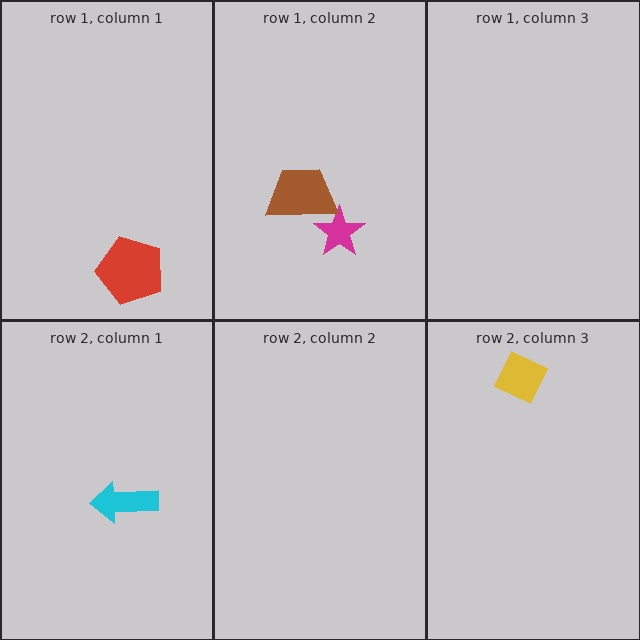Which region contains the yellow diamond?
The row 2, column 3 region.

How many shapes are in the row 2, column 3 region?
1.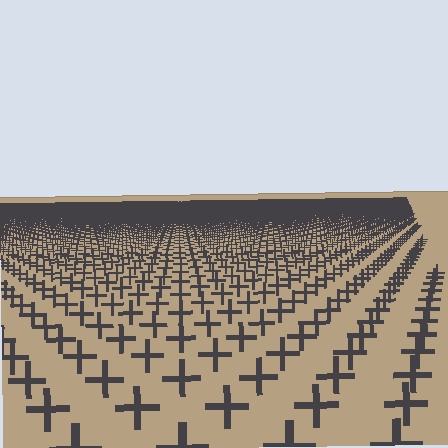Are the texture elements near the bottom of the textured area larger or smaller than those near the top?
Larger. Near the bottom, elements are closer to the viewer and appear at a bigger on-screen size.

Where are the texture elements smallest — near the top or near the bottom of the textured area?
Near the top.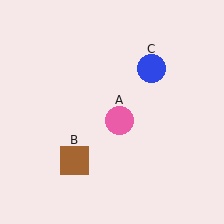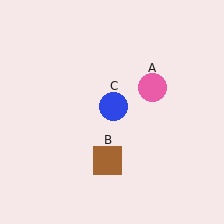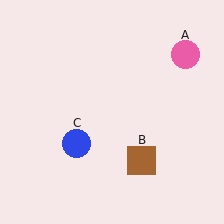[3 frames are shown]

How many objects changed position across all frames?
3 objects changed position: pink circle (object A), brown square (object B), blue circle (object C).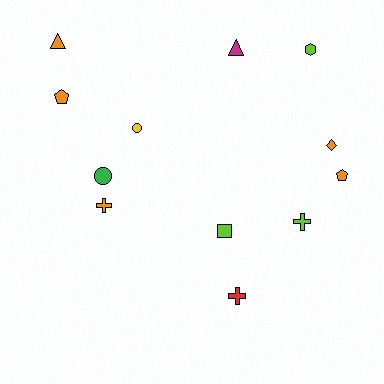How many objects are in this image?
There are 12 objects.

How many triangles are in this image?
There are 2 triangles.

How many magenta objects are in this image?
There is 1 magenta object.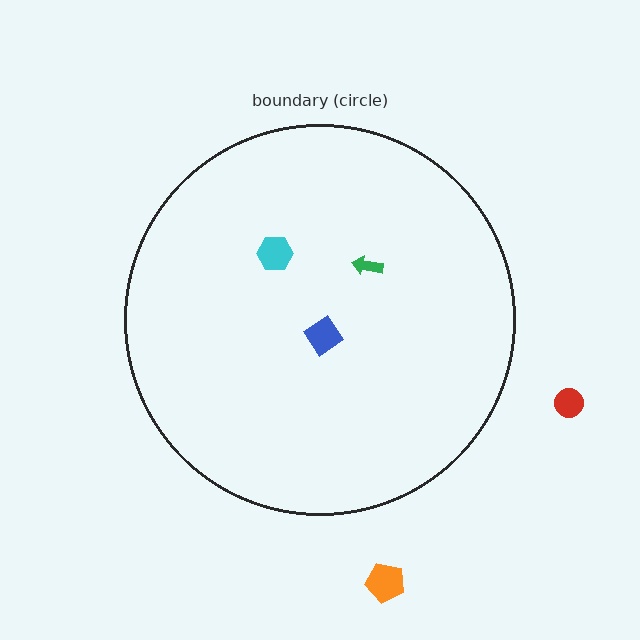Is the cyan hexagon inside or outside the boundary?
Inside.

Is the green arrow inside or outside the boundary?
Inside.